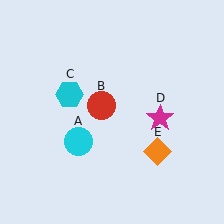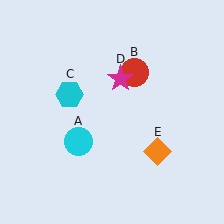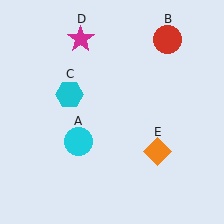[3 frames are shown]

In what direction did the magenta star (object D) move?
The magenta star (object D) moved up and to the left.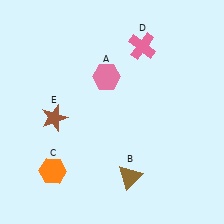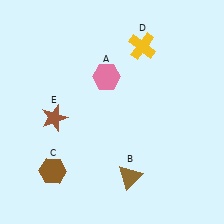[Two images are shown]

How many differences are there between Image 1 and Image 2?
There are 2 differences between the two images.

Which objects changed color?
C changed from orange to brown. D changed from pink to yellow.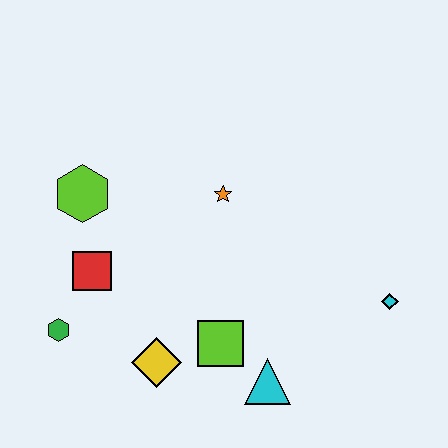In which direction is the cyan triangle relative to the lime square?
The cyan triangle is to the right of the lime square.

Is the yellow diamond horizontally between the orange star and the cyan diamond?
No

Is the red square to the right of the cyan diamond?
No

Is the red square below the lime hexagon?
Yes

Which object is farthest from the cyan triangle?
The lime hexagon is farthest from the cyan triangle.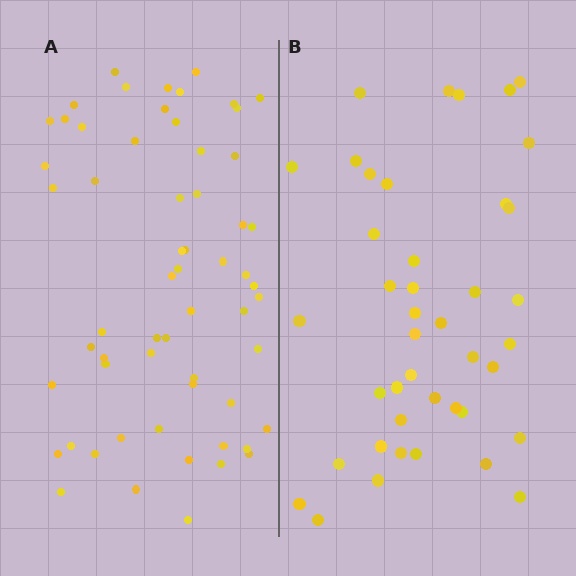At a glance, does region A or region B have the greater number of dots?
Region A (the left region) has more dots.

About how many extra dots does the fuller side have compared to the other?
Region A has approximately 20 more dots than region B.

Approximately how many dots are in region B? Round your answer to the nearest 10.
About 40 dots. (The exact count is 42, which rounds to 40.)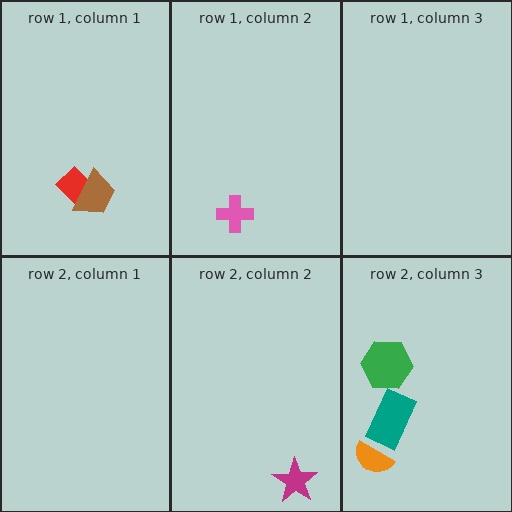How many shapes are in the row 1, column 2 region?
1.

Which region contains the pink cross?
The row 1, column 2 region.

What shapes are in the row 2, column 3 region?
The teal rectangle, the orange semicircle, the green hexagon.